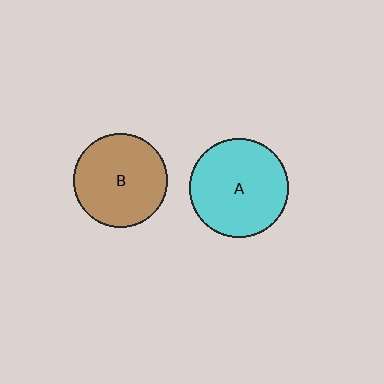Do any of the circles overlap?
No, none of the circles overlap.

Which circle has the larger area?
Circle A (cyan).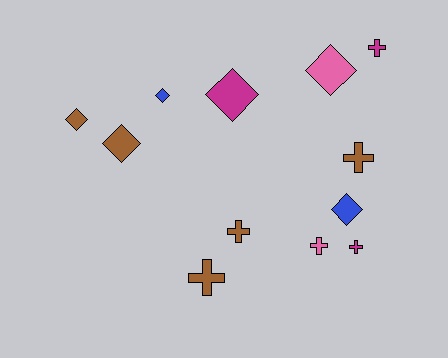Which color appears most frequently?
Brown, with 5 objects.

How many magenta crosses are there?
There are 2 magenta crosses.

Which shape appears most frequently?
Cross, with 6 objects.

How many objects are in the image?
There are 12 objects.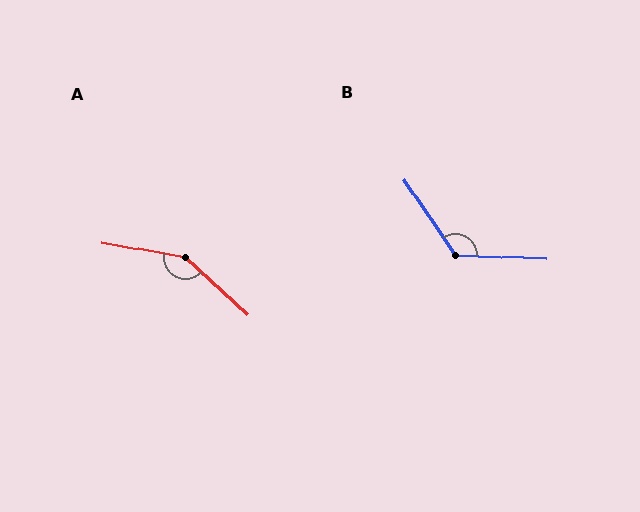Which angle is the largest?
A, at approximately 148 degrees.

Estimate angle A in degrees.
Approximately 148 degrees.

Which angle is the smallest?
B, at approximately 126 degrees.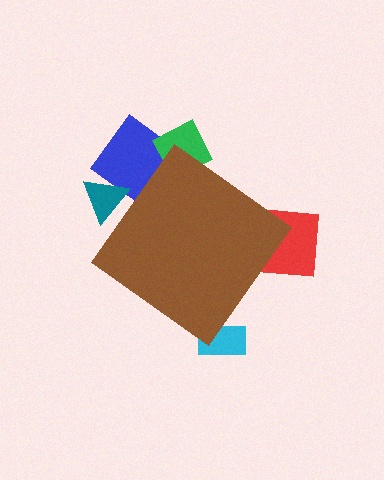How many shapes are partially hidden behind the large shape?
5 shapes are partially hidden.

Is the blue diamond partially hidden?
Yes, the blue diamond is partially hidden behind the brown diamond.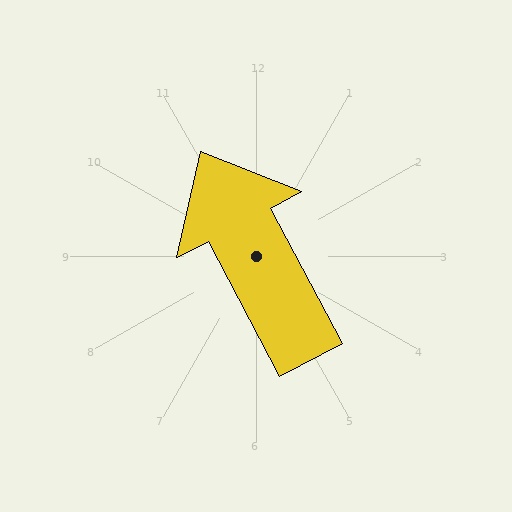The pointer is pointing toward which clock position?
Roughly 11 o'clock.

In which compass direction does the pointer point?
Northwest.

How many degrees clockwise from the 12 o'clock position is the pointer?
Approximately 332 degrees.